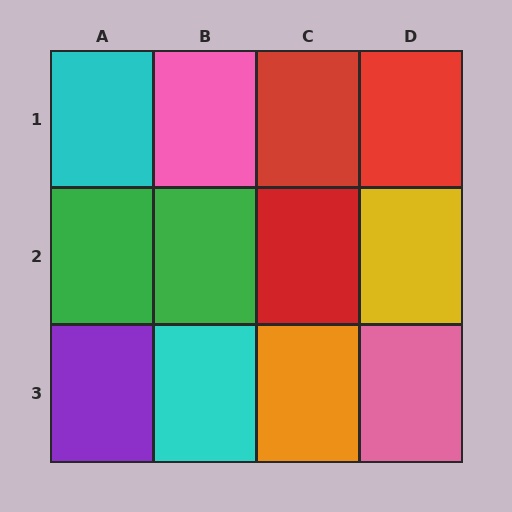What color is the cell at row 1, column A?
Cyan.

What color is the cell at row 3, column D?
Pink.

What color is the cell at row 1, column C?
Red.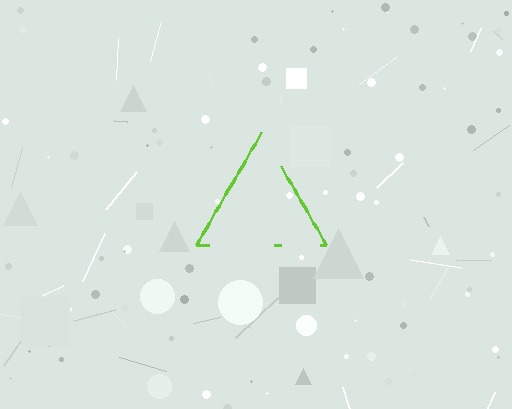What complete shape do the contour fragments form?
The contour fragments form a triangle.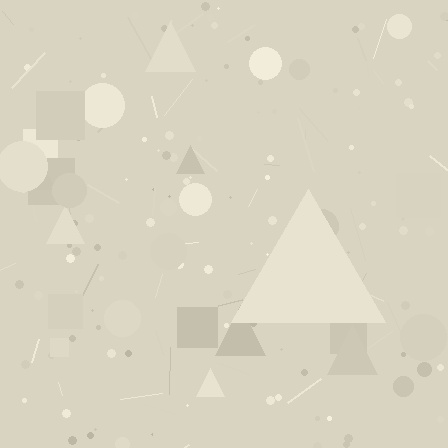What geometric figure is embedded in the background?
A triangle is embedded in the background.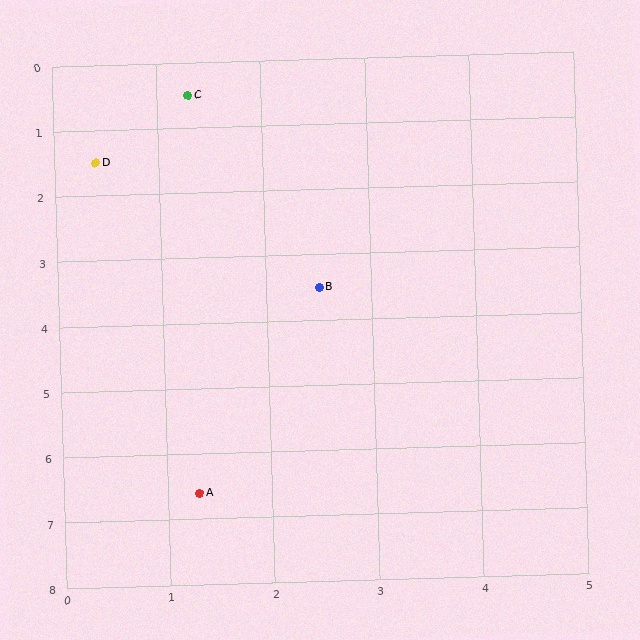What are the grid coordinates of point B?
Point B is at approximately (2.5, 3.5).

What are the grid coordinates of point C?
Point C is at approximately (1.3, 0.5).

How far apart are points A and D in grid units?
Points A and D are about 5.2 grid units apart.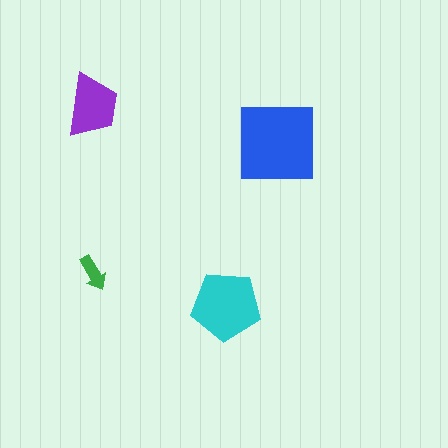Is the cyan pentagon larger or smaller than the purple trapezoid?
Larger.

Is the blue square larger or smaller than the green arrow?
Larger.